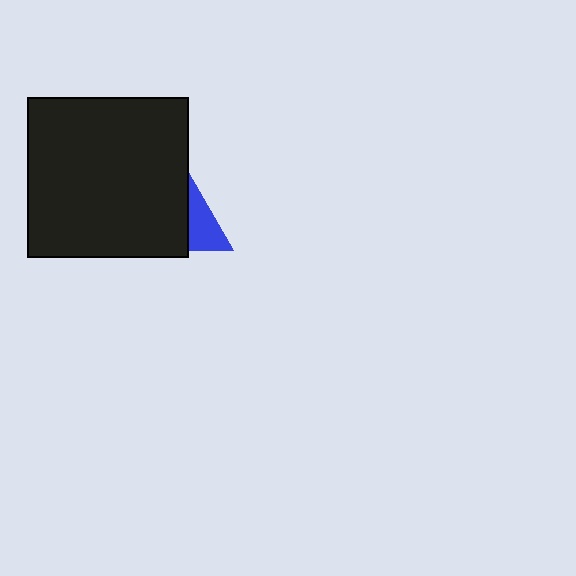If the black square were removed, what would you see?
You would see the complete blue triangle.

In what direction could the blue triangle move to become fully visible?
The blue triangle could move right. That would shift it out from behind the black square entirely.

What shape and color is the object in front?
The object in front is a black square.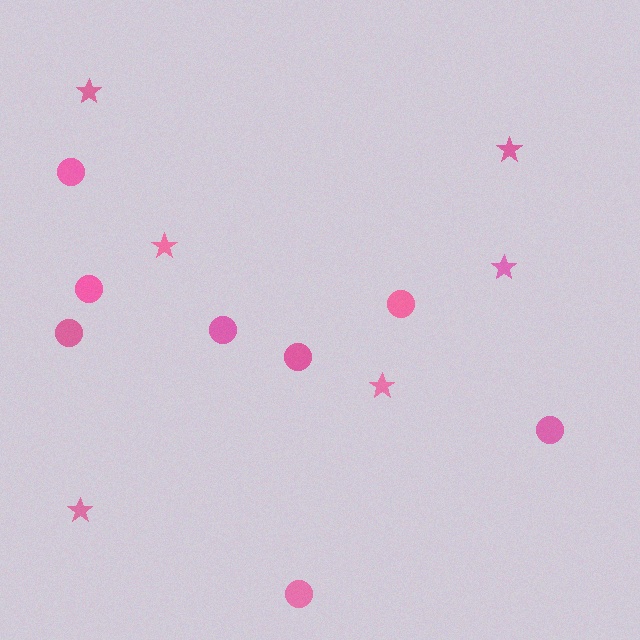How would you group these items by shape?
There are 2 groups: one group of stars (6) and one group of circles (8).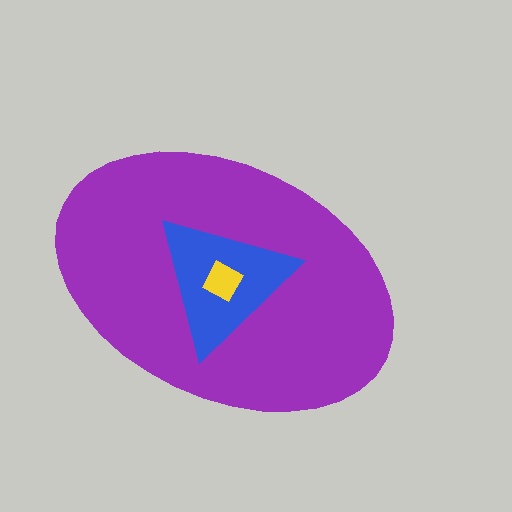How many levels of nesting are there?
3.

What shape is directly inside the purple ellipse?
The blue triangle.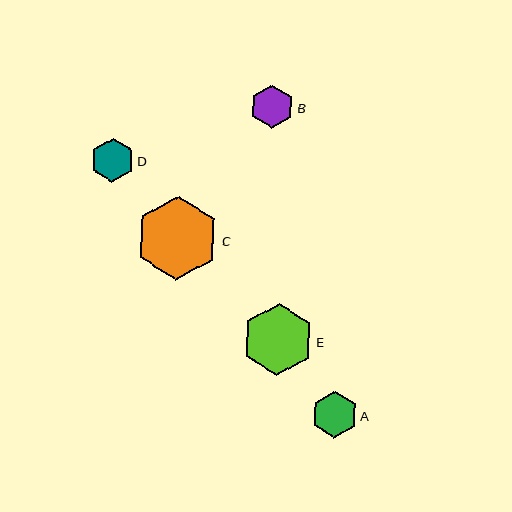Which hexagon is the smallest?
Hexagon B is the smallest with a size of approximately 44 pixels.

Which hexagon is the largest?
Hexagon C is the largest with a size of approximately 83 pixels.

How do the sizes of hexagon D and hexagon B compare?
Hexagon D and hexagon B are approximately the same size.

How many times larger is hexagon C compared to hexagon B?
Hexagon C is approximately 1.9 times the size of hexagon B.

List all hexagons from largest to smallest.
From largest to smallest: C, E, A, D, B.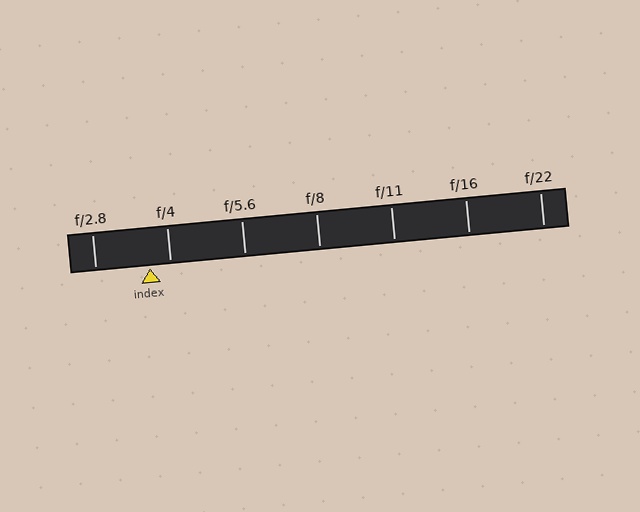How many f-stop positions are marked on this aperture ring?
There are 7 f-stop positions marked.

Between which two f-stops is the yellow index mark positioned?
The index mark is between f/2.8 and f/4.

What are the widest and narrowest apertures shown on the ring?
The widest aperture shown is f/2.8 and the narrowest is f/22.